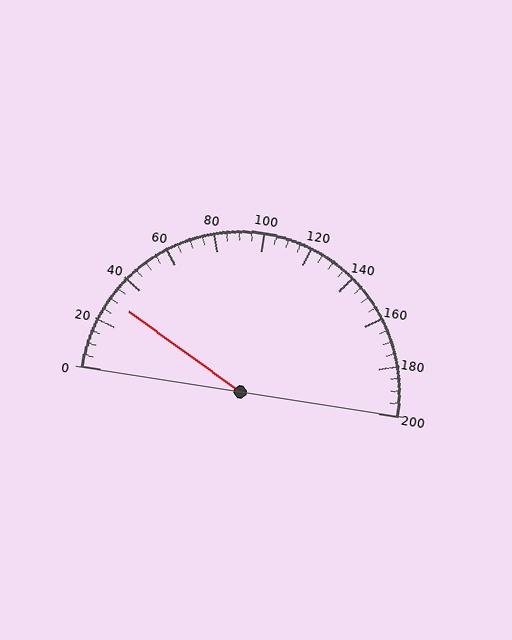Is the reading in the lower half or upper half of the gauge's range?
The reading is in the lower half of the range (0 to 200).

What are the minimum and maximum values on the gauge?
The gauge ranges from 0 to 200.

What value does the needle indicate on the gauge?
The needle indicates approximately 30.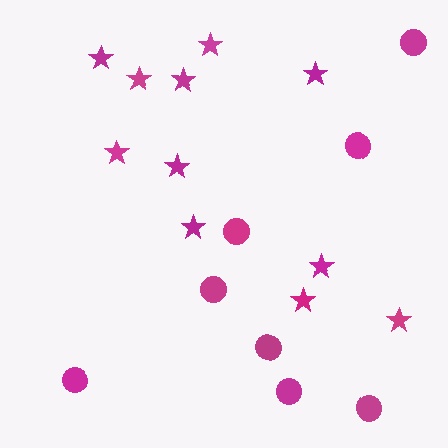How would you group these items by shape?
There are 2 groups: one group of stars (11) and one group of circles (8).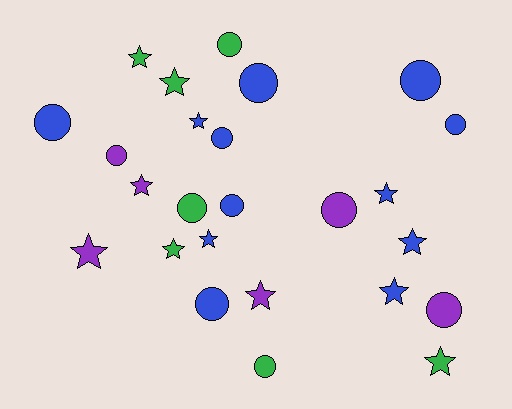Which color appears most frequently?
Blue, with 12 objects.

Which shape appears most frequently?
Circle, with 13 objects.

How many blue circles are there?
There are 7 blue circles.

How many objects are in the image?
There are 25 objects.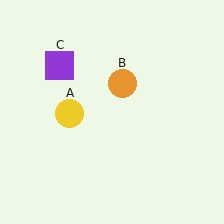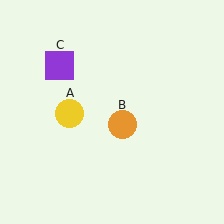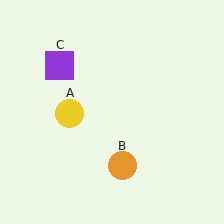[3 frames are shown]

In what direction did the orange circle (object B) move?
The orange circle (object B) moved down.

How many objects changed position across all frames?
1 object changed position: orange circle (object B).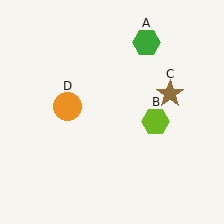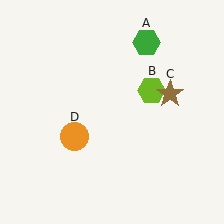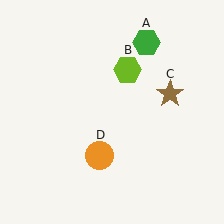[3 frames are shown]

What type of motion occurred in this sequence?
The lime hexagon (object B), orange circle (object D) rotated counterclockwise around the center of the scene.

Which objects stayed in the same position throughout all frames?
Green hexagon (object A) and brown star (object C) remained stationary.